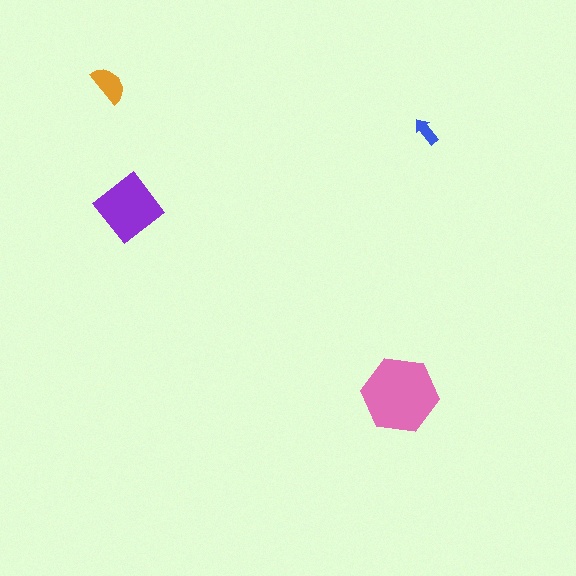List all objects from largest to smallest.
The pink hexagon, the purple diamond, the orange semicircle, the blue arrow.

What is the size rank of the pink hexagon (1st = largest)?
1st.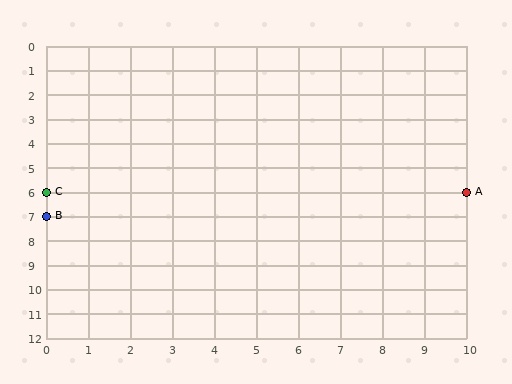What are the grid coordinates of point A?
Point A is at grid coordinates (10, 6).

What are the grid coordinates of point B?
Point B is at grid coordinates (0, 7).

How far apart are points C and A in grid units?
Points C and A are 10 columns apart.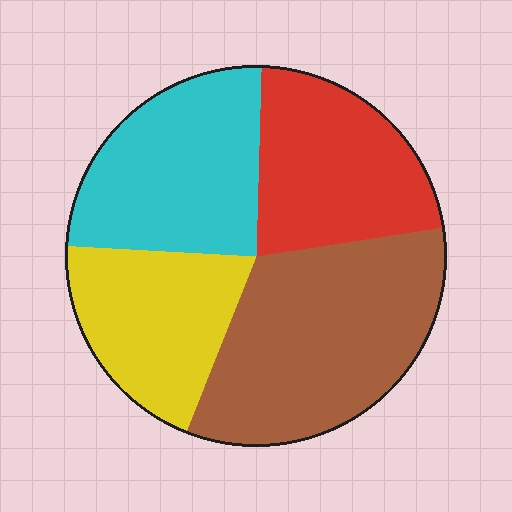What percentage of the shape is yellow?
Yellow takes up about one fifth (1/5) of the shape.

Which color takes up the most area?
Brown, at roughly 35%.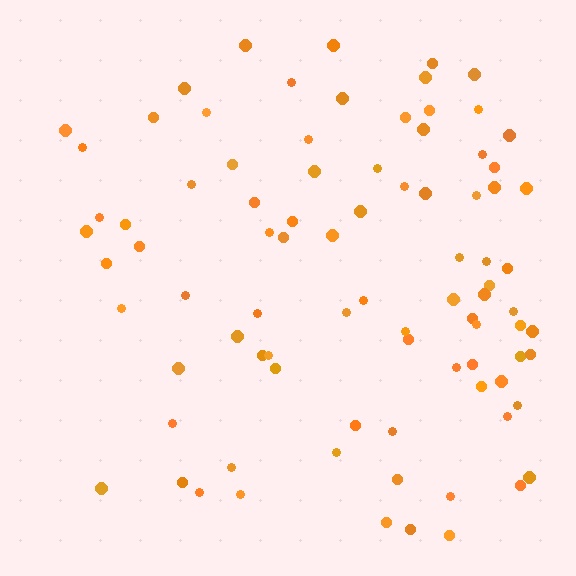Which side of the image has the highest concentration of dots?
The right.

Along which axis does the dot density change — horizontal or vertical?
Horizontal.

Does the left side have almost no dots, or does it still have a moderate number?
Still a moderate number, just noticeably fewer than the right.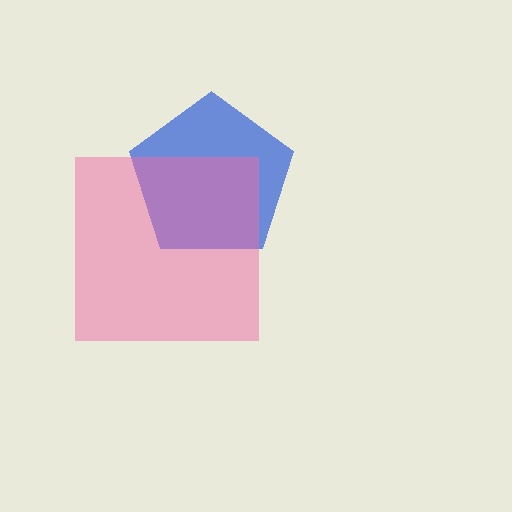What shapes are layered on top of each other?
The layered shapes are: a blue pentagon, a pink square.